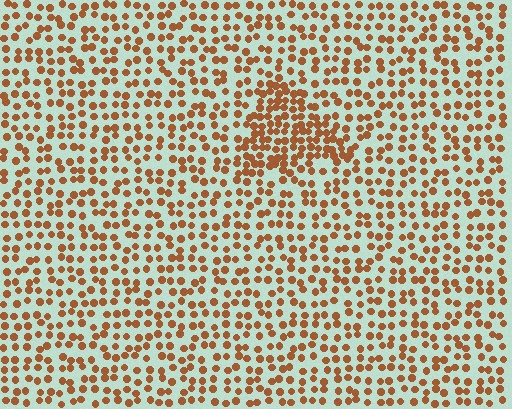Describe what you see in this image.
The image contains small brown elements arranged at two different densities. A triangle-shaped region is visible where the elements are more densely packed than the surrounding area.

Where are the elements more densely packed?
The elements are more densely packed inside the triangle boundary.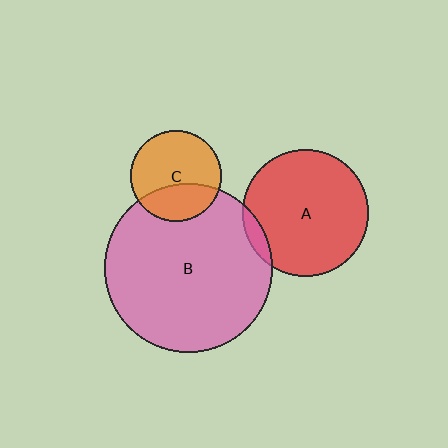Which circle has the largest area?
Circle B (pink).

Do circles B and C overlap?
Yes.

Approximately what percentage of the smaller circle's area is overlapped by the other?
Approximately 30%.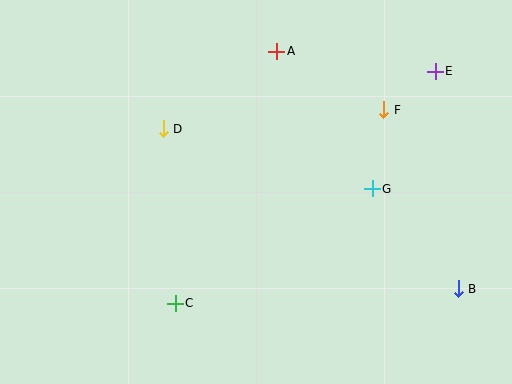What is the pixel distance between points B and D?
The distance between B and D is 335 pixels.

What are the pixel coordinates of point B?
Point B is at (458, 289).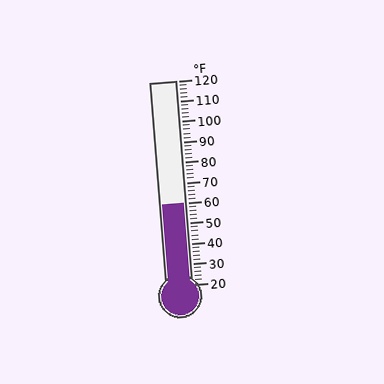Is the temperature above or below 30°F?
The temperature is above 30°F.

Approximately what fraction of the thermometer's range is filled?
The thermometer is filled to approximately 40% of its range.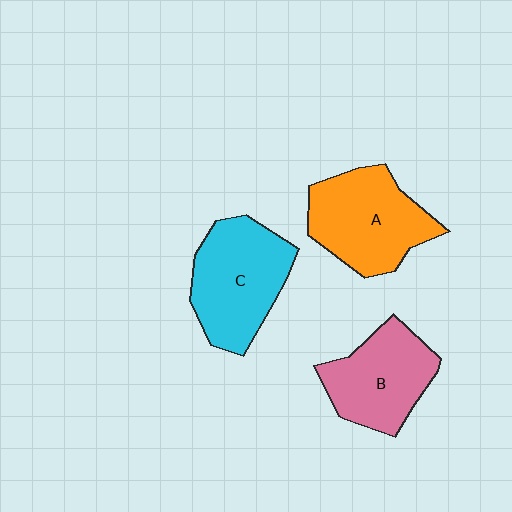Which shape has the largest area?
Shape C (cyan).